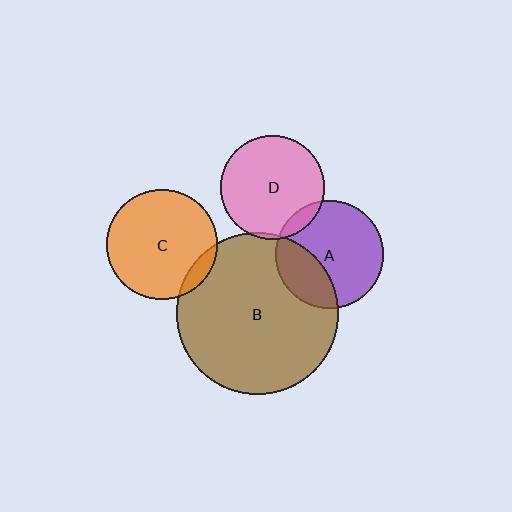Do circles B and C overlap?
Yes.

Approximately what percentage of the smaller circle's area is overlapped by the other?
Approximately 10%.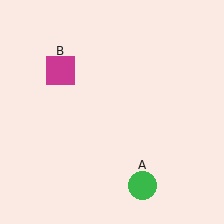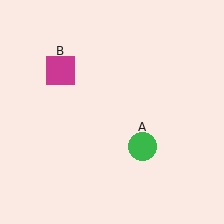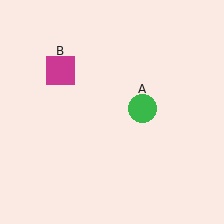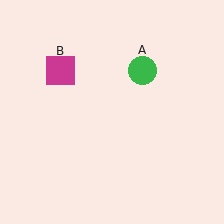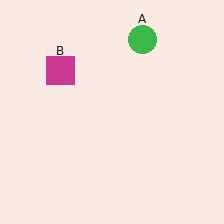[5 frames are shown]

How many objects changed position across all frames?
1 object changed position: green circle (object A).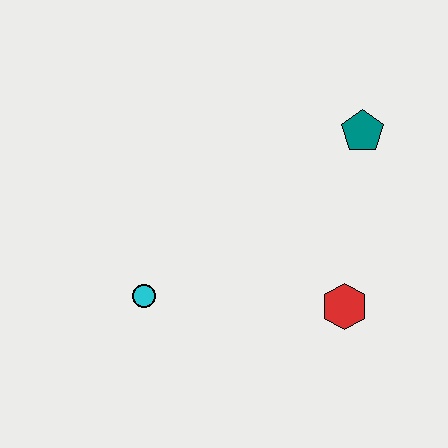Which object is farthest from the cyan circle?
The teal pentagon is farthest from the cyan circle.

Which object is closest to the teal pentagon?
The red hexagon is closest to the teal pentagon.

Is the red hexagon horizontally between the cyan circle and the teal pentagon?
Yes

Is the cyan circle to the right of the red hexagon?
No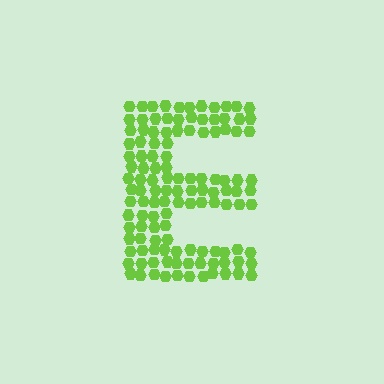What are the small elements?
The small elements are hexagons.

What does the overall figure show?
The overall figure shows the letter E.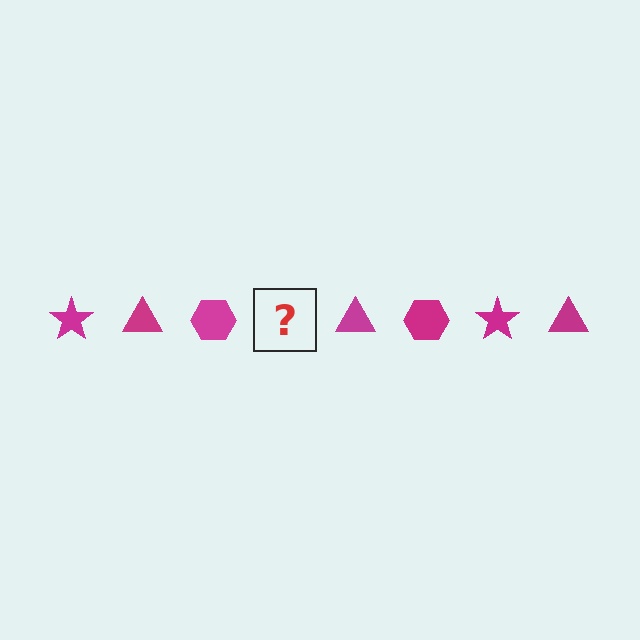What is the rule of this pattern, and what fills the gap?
The rule is that the pattern cycles through star, triangle, hexagon shapes in magenta. The gap should be filled with a magenta star.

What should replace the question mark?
The question mark should be replaced with a magenta star.